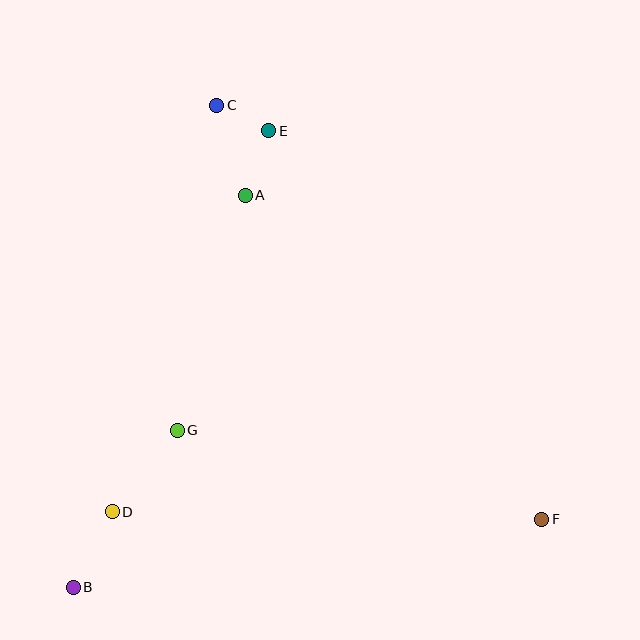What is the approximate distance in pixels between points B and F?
The distance between B and F is approximately 474 pixels.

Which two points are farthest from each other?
Points C and F are farthest from each other.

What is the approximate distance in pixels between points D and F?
The distance between D and F is approximately 430 pixels.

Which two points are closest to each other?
Points C and E are closest to each other.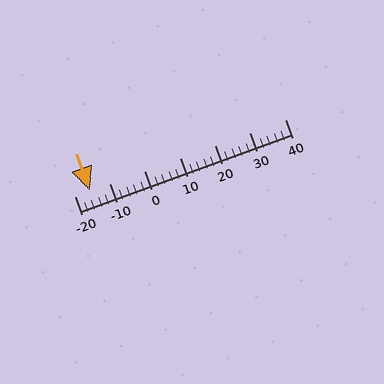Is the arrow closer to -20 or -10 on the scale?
The arrow is closer to -20.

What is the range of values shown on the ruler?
The ruler shows values from -20 to 40.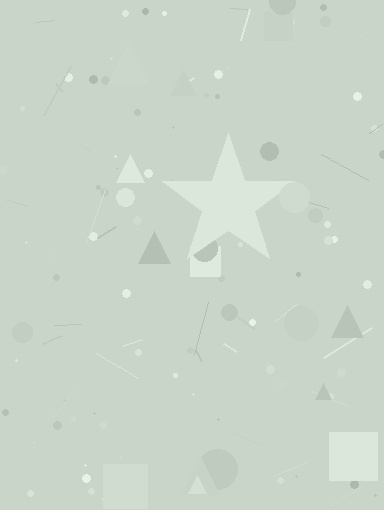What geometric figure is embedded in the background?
A star is embedded in the background.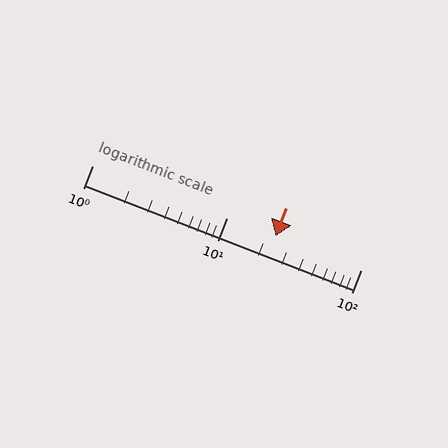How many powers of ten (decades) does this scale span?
The scale spans 2 decades, from 1 to 100.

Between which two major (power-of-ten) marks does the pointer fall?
The pointer is between 10 and 100.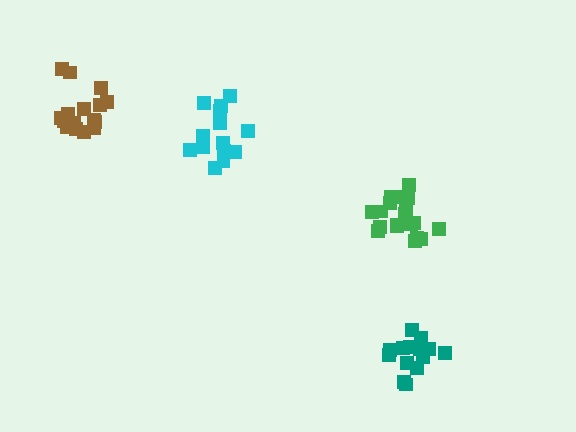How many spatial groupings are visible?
There are 4 spatial groupings.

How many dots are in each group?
Group 1: 19 dots, Group 2: 14 dots, Group 3: 14 dots, Group 4: 16 dots (63 total).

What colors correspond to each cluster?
The clusters are colored: green, teal, cyan, brown.